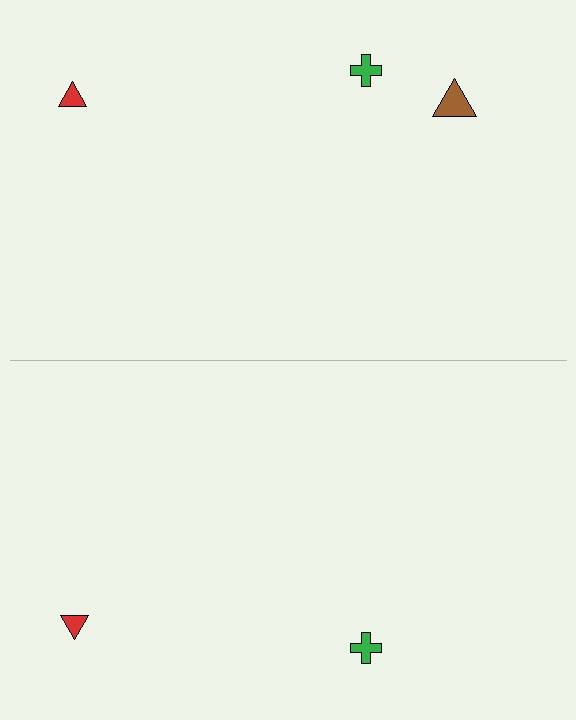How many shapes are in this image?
There are 5 shapes in this image.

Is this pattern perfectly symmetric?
No, the pattern is not perfectly symmetric. A brown triangle is missing from the bottom side.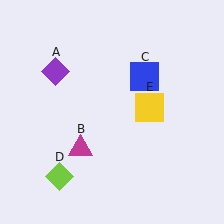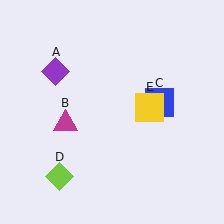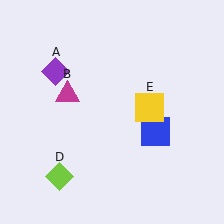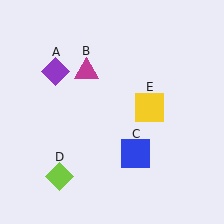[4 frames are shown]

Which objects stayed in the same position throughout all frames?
Purple diamond (object A) and lime diamond (object D) and yellow square (object E) remained stationary.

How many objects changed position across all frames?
2 objects changed position: magenta triangle (object B), blue square (object C).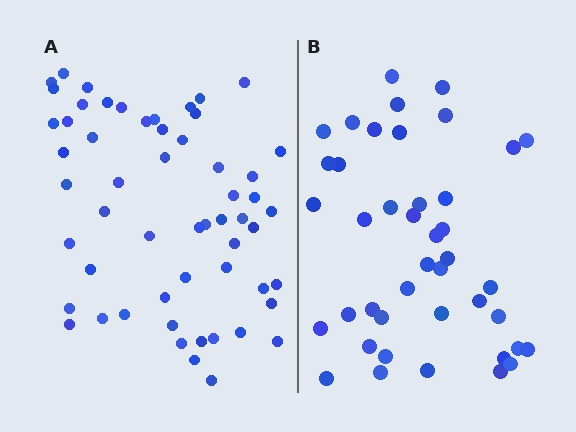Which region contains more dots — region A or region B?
Region A (the left region) has more dots.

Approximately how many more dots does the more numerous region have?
Region A has approximately 15 more dots than region B.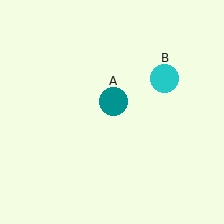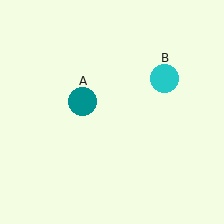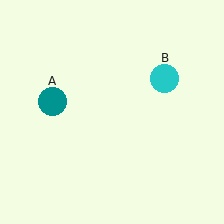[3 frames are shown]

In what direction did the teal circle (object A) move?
The teal circle (object A) moved left.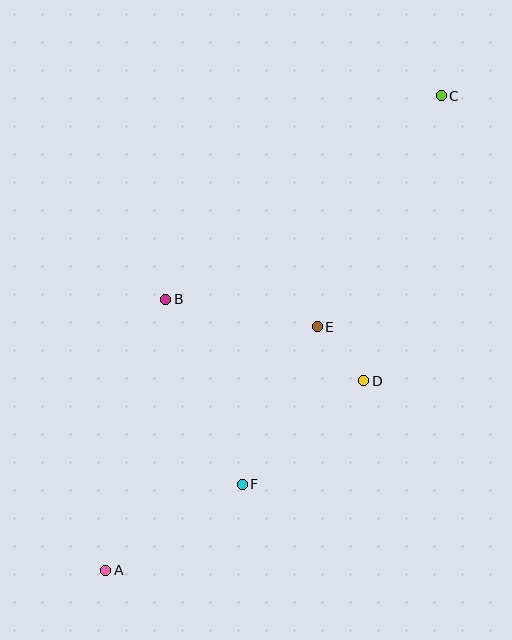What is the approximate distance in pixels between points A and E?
The distance between A and E is approximately 323 pixels.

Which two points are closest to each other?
Points D and E are closest to each other.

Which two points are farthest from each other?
Points A and C are farthest from each other.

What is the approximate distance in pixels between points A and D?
The distance between A and D is approximately 320 pixels.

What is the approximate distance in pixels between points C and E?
The distance between C and E is approximately 262 pixels.